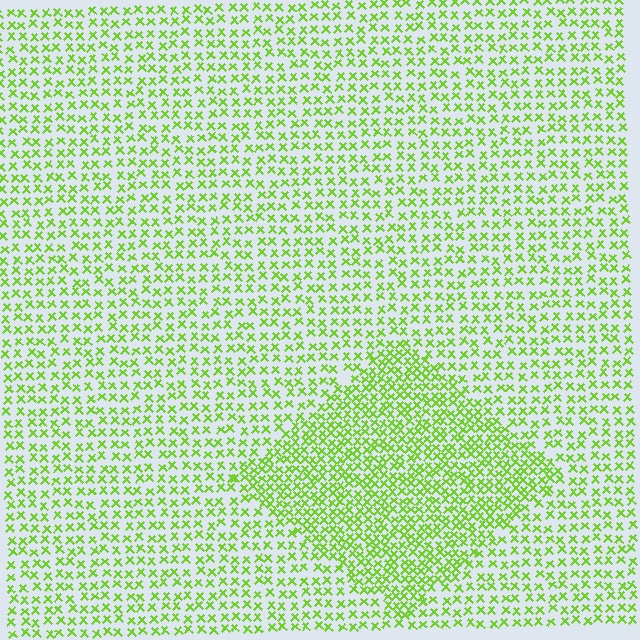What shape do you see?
I see a diamond.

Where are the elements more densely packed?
The elements are more densely packed inside the diamond boundary.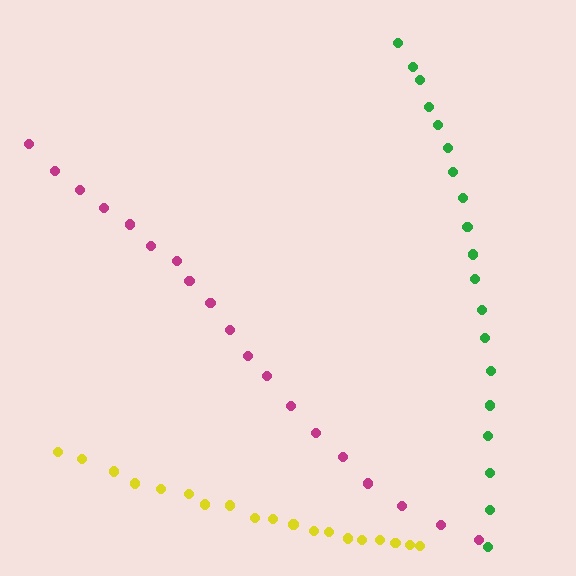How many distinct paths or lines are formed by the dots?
There are 3 distinct paths.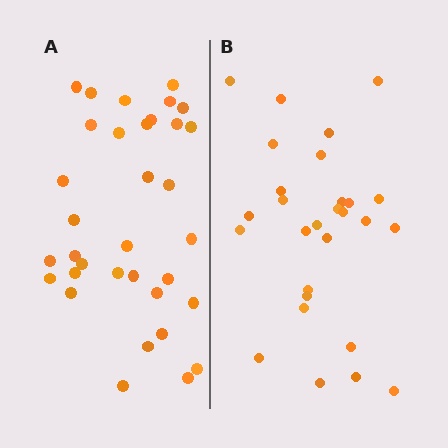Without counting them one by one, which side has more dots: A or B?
Region A (the left region) has more dots.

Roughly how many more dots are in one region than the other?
Region A has about 6 more dots than region B.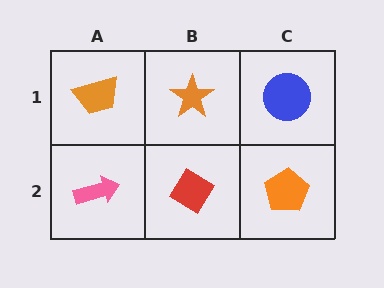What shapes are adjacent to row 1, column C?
An orange pentagon (row 2, column C), an orange star (row 1, column B).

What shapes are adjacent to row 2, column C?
A blue circle (row 1, column C), a red diamond (row 2, column B).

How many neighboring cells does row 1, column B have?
3.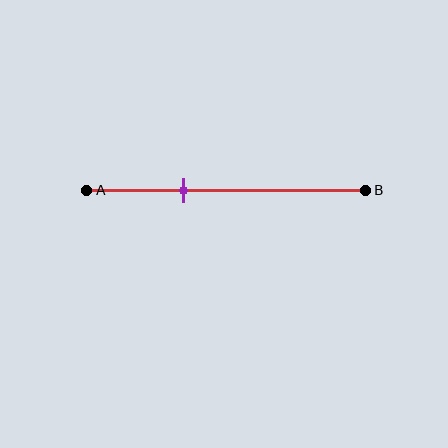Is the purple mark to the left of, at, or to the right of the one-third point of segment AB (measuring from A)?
The purple mark is approximately at the one-third point of segment AB.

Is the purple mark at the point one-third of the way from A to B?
Yes, the mark is approximately at the one-third point.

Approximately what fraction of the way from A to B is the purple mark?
The purple mark is approximately 35% of the way from A to B.